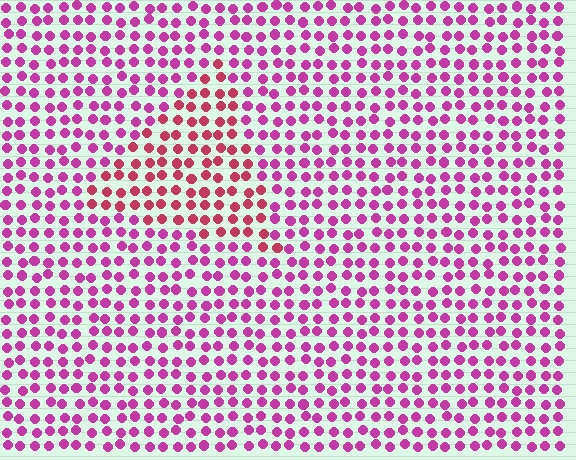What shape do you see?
I see a triangle.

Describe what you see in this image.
The image is filled with small magenta elements in a uniform arrangement. A triangle-shaped region is visible where the elements are tinted to a slightly different hue, forming a subtle color boundary.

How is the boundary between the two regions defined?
The boundary is defined purely by a slight shift in hue (about 30 degrees). Spacing, size, and orientation are identical on both sides.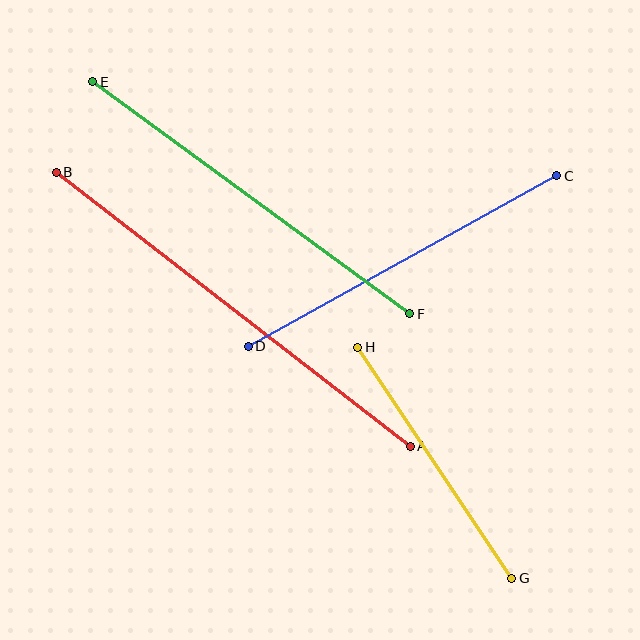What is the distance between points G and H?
The distance is approximately 278 pixels.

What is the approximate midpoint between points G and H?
The midpoint is at approximately (435, 463) pixels.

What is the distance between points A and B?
The distance is approximately 447 pixels.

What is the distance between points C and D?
The distance is approximately 353 pixels.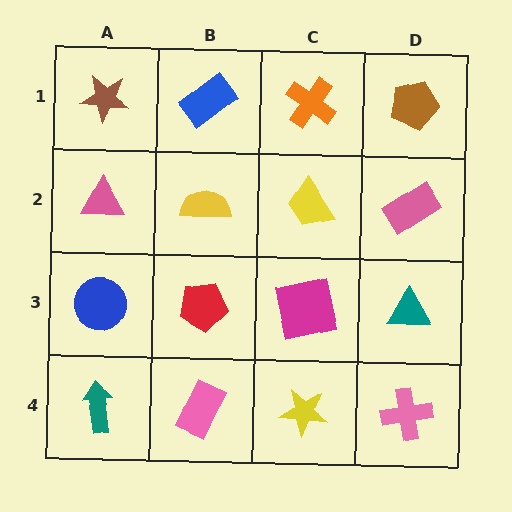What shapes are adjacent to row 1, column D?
A pink rectangle (row 2, column D), an orange cross (row 1, column C).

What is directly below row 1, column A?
A pink triangle.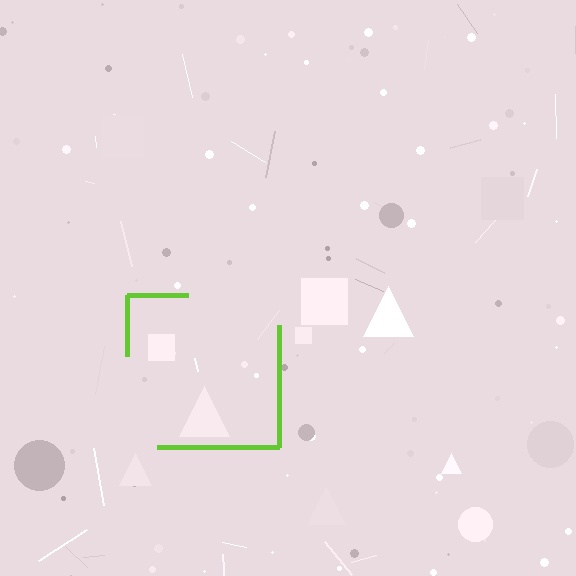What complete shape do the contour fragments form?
The contour fragments form a square.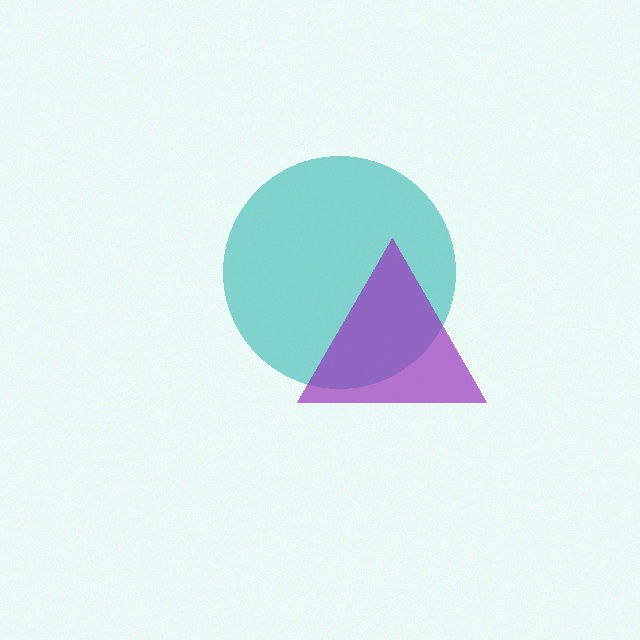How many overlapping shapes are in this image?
There are 2 overlapping shapes in the image.